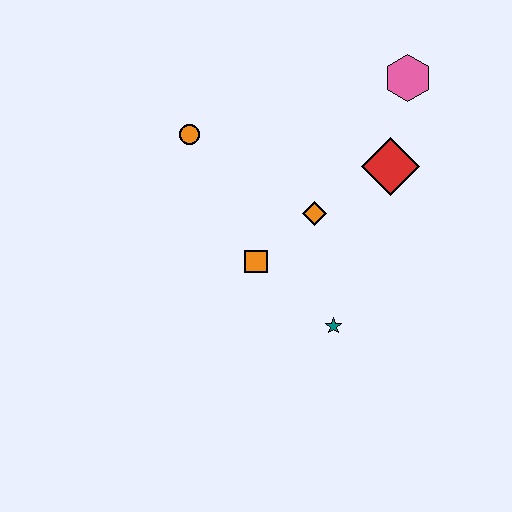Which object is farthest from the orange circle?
The teal star is farthest from the orange circle.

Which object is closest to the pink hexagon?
The red diamond is closest to the pink hexagon.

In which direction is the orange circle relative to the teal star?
The orange circle is above the teal star.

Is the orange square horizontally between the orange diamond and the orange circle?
Yes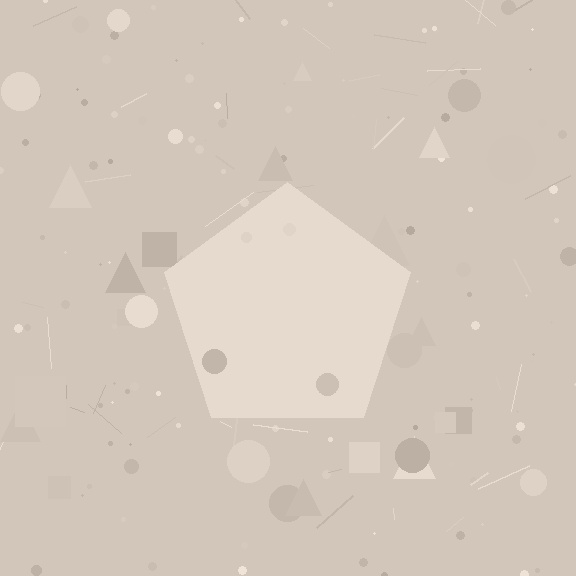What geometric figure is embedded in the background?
A pentagon is embedded in the background.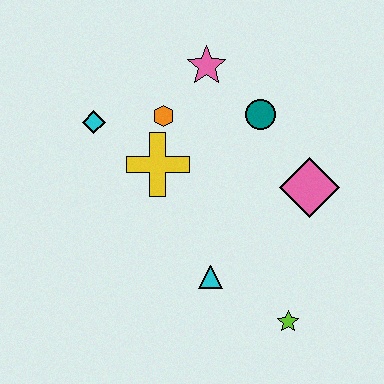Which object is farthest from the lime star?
The cyan diamond is farthest from the lime star.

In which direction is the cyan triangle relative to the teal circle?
The cyan triangle is below the teal circle.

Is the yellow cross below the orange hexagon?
Yes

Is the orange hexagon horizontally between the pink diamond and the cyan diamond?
Yes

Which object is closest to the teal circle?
The pink star is closest to the teal circle.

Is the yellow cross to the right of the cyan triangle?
No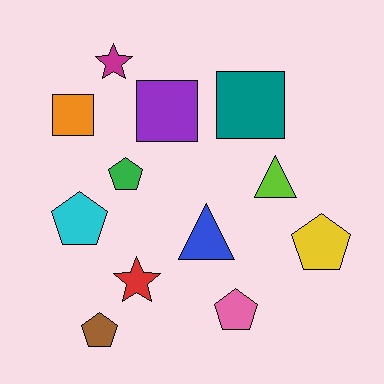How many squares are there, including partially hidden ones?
There are 3 squares.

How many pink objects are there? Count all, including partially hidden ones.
There is 1 pink object.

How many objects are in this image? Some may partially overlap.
There are 12 objects.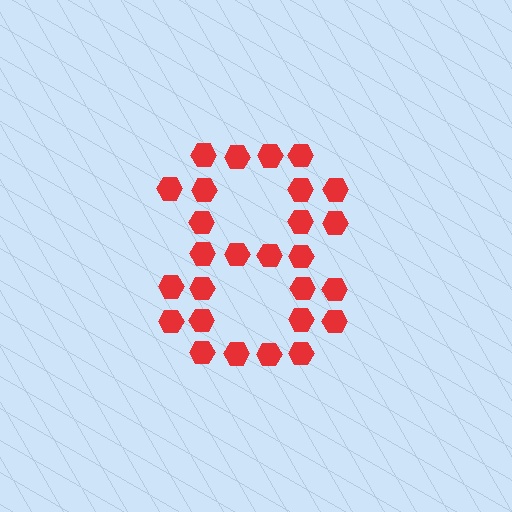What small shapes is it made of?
It is made of small hexagons.